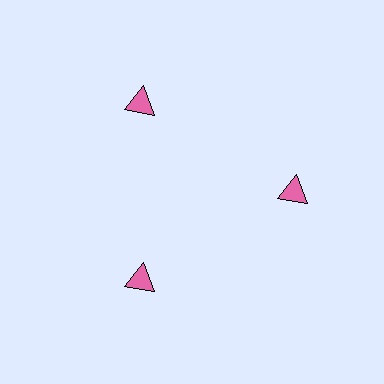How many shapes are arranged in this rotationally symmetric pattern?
There are 3 shapes, arranged in 3 groups of 1.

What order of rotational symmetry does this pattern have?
This pattern has 3-fold rotational symmetry.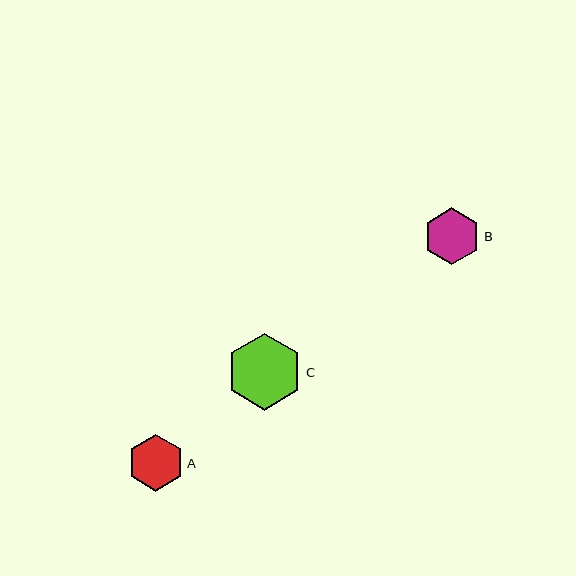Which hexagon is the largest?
Hexagon C is the largest with a size of approximately 76 pixels.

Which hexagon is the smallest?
Hexagon A is the smallest with a size of approximately 57 pixels.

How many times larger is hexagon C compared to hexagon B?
Hexagon C is approximately 1.3 times the size of hexagon B.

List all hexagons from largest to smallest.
From largest to smallest: C, B, A.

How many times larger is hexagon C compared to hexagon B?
Hexagon C is approximately 1.3 times the size of hexagon B.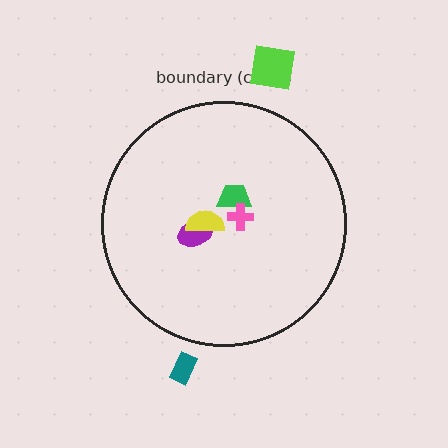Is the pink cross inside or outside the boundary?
Inside.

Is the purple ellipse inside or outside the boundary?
Inside.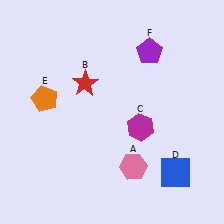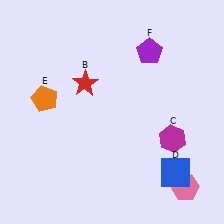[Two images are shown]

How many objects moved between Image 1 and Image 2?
2 objects moved between the two images.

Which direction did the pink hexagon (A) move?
The pink hexagon (A) moved right.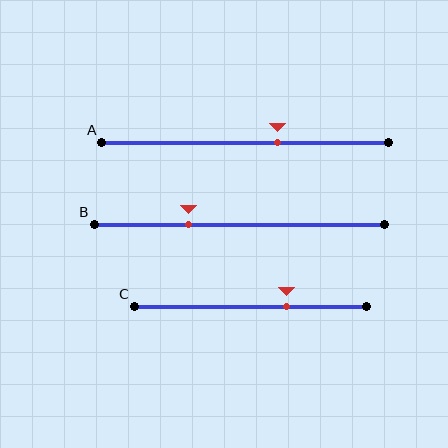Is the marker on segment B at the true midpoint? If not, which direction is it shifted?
No, the marker on segment B is shifted to the left by about 18% of the segment length.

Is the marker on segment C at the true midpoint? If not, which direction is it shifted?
No, the marker on segment C is shifted to the right by about 16% of the segment length.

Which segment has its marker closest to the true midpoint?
Segment A has its marker closest to the true midpoint.